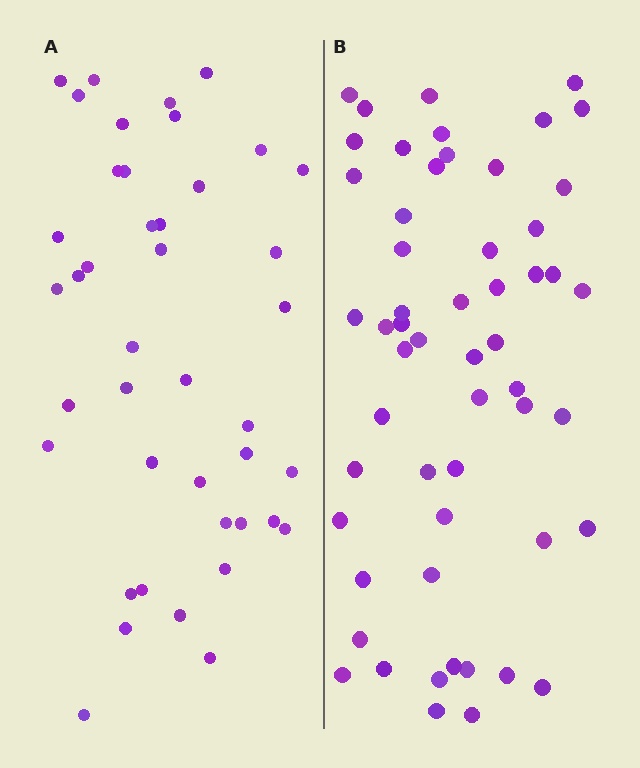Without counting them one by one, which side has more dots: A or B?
Region B (the right region) has more dots.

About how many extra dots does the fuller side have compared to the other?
Region B has approximately 15 more dots than region A.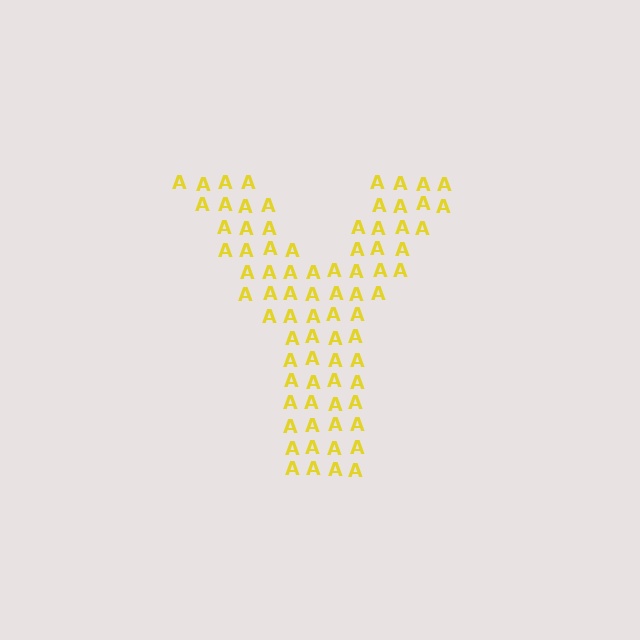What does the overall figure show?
The overall figure shows the letter Y.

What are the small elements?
The small elements are letter A's.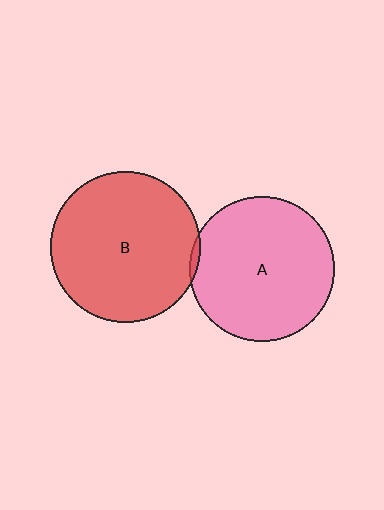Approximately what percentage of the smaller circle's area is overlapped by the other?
Approximately 5%.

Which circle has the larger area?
Circle B (red).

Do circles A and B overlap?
Yes.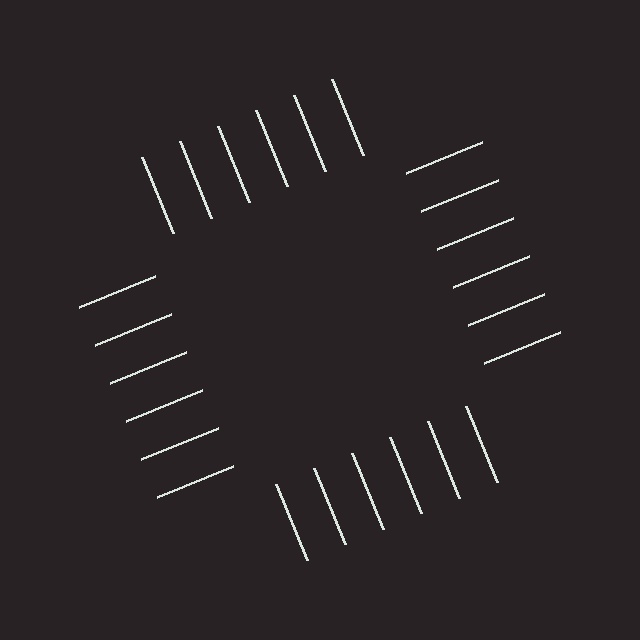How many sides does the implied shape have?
4 sides — the line-ends trace a square.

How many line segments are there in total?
24 — 6 along each of the 4 edges.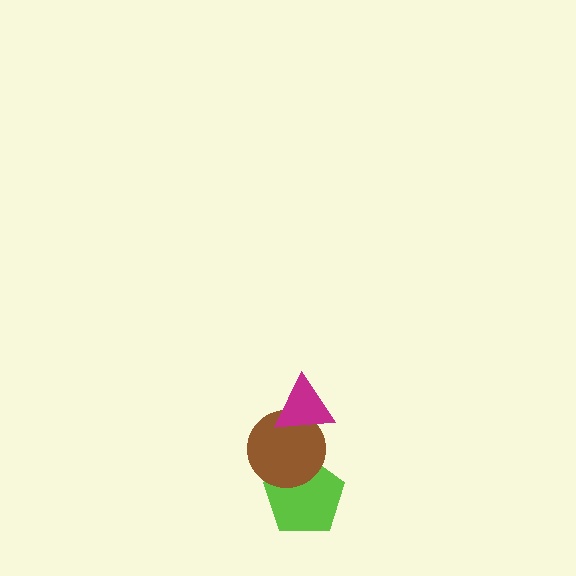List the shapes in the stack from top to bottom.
From top to bottom: the magenta triangle, the brown circle, the lime pentagon.